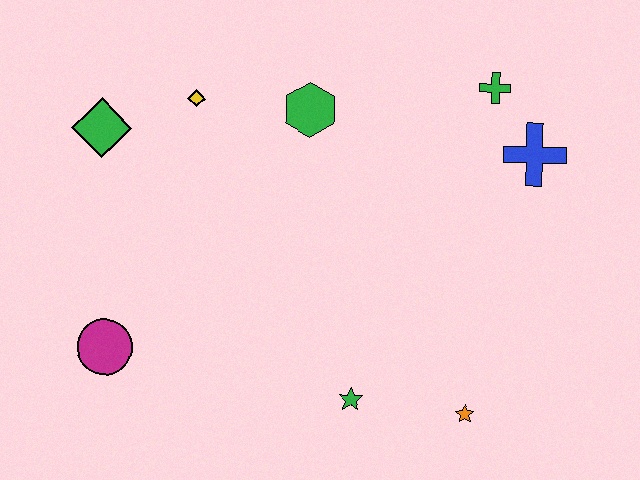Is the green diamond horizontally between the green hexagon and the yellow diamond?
No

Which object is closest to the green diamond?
The yellow diamond is closest to the green diamond.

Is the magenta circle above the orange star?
Yes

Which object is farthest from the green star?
The green diamond is farthest from the green star.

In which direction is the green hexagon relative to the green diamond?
The green hexagon is to the right of the green diamond.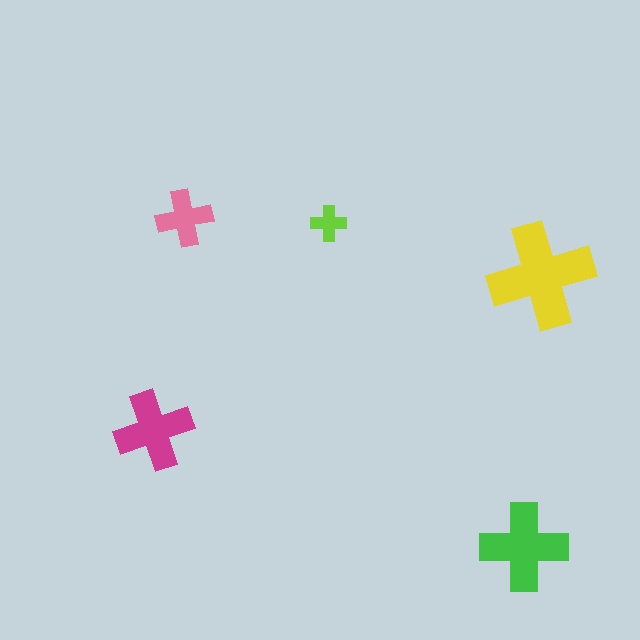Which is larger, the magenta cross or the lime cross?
The magenta one.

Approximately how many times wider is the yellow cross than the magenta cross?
About 1.5 times wider.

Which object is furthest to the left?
The magenta cross is leftmost.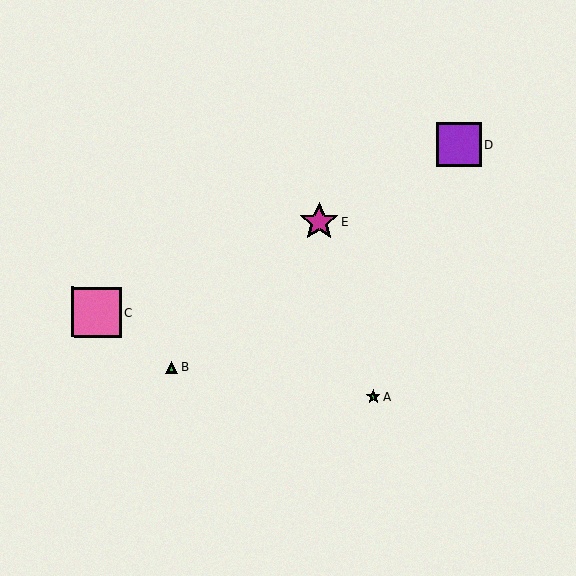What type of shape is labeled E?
Shape E is a magenta star.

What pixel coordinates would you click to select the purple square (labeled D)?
Click at (459, 145) to select the purple square D.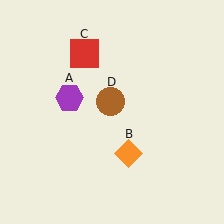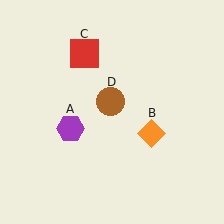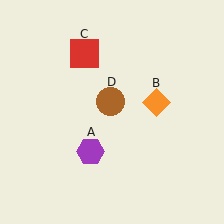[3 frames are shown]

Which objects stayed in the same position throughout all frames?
Red square (object C) and brown circle (object D) remained stationary.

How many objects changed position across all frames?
2 objects changed position: purple hexagon (object A), orange diamond (object B).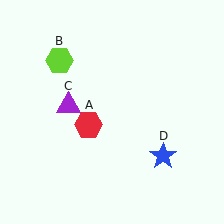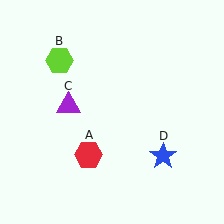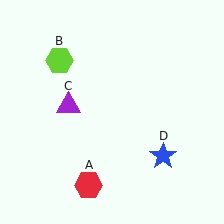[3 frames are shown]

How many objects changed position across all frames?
1 object changed position: red hexagon (object A).